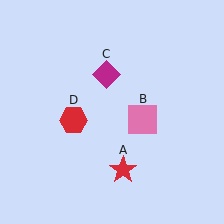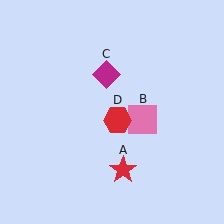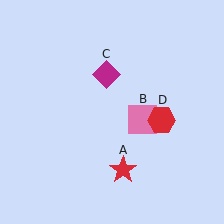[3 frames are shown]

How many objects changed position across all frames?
1 object changed position: red hexagon (object D).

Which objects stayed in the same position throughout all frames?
Red star (object A) and pink square (object B) and magenta diamond (object C) remained stationary.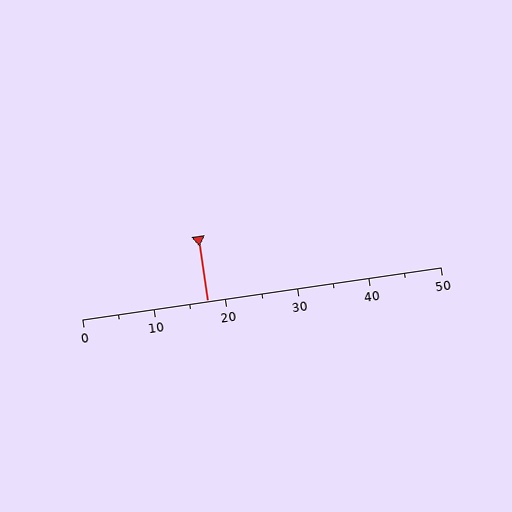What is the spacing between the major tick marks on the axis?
The major ticks are spaced 10 apart.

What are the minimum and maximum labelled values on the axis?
The axis runs from 0 to 50.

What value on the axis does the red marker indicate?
The marker indicates approximately 17.5.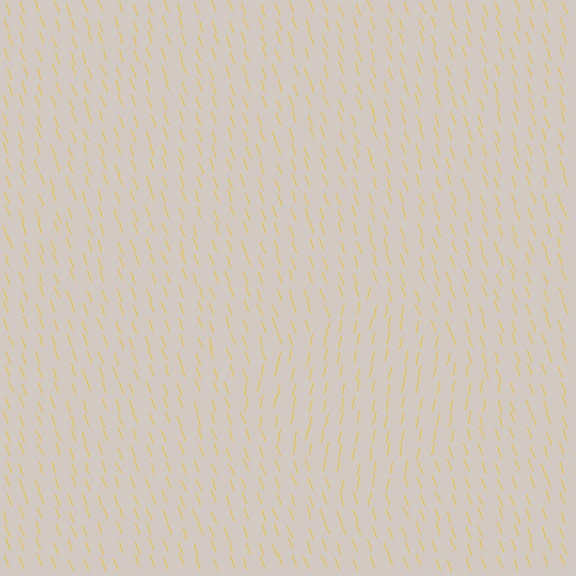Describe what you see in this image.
The image is filled with small yellow line segments. A diamond region in the image has lines oriented differently from the surrounding lines, creating a visible texture boundary.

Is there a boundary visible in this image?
Yes, there is a texture boundary formed by a change in line orientation.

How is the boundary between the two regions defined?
The boundary is defined purely by a change in line orientation (approximately 31 degrees difference). All lines are the same color and thickness.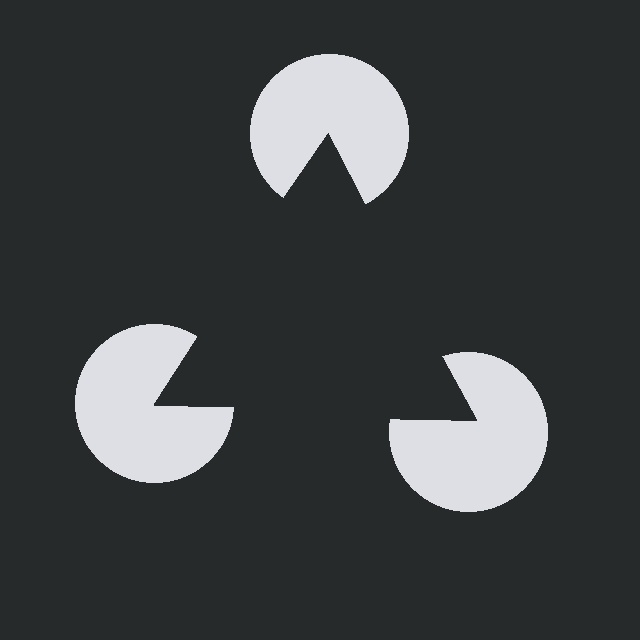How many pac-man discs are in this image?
There are 3 — one at each vertex of the illusory triangle.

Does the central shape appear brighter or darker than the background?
It typically appears slightly darker than the background, even though no actual brightness change is drawn.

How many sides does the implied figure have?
3 sides.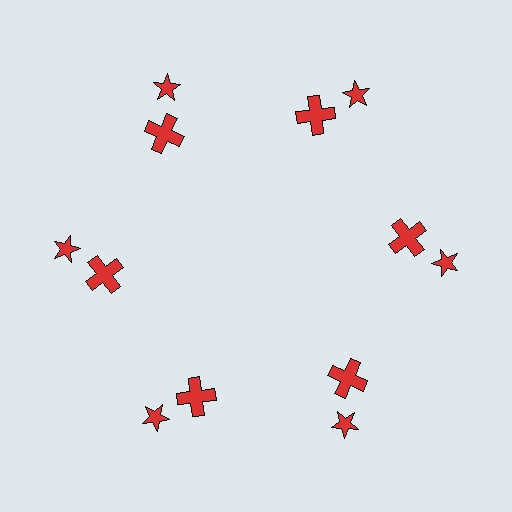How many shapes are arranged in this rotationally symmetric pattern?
There are 12 shapes, arranged in 6 groups of 2.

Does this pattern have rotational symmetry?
Yes, this pattern has 6-fold rotational symmetry. It looks the same after rotating 60 degrees around the center.